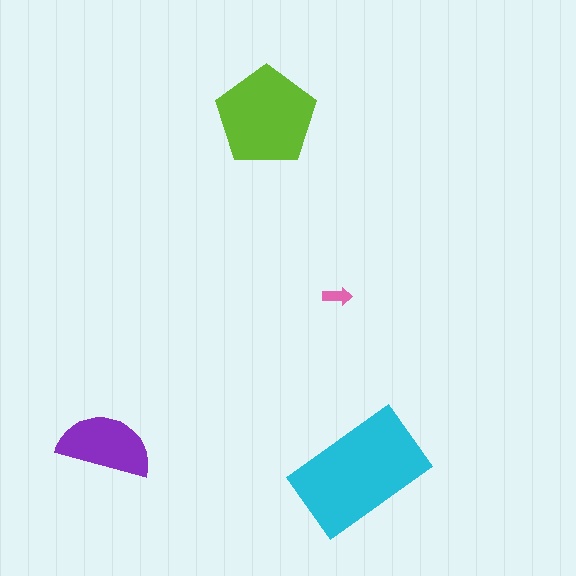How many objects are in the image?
There are 4 objects in the image.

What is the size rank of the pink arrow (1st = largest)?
4th.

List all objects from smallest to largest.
The pink arrow, the purple semicircle, the lime pentagon, the cyan rectangle.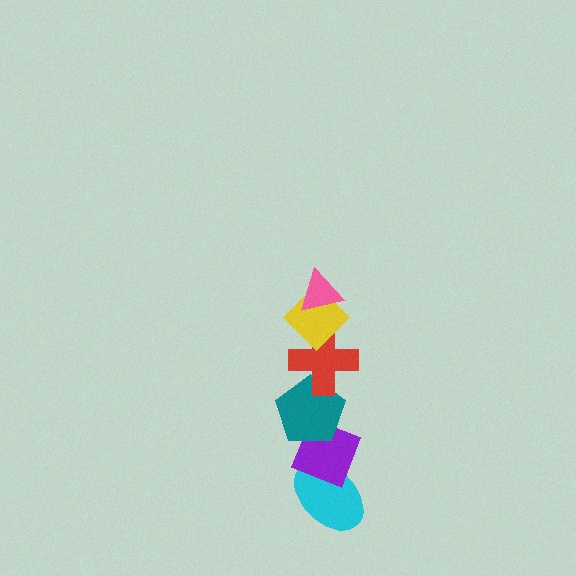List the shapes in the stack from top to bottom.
From top to bottom: the pink triangle, the yellow diamond, the red cross, the teal pentagon, the purple diamond, the cyan ellipse.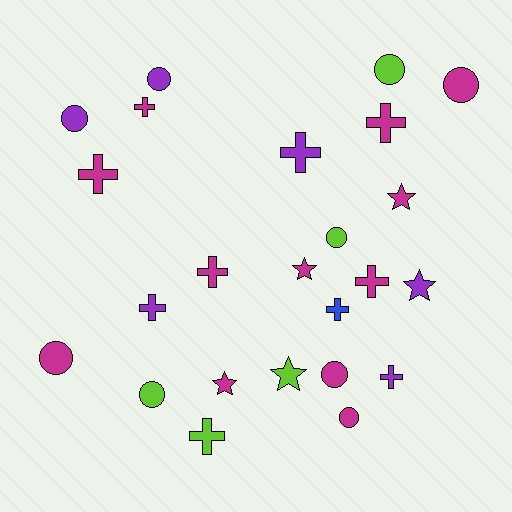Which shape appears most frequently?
Cross, with 10 objects.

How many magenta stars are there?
There are 3 magenta stars.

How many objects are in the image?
There are 24 objects.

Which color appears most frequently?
Magenta, with 12 objects.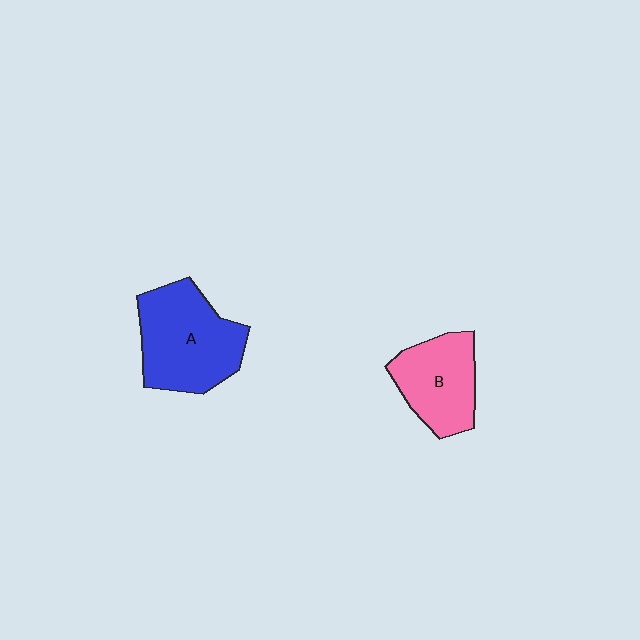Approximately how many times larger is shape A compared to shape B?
Approximately 1.4 times.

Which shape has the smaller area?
Shape B (pink).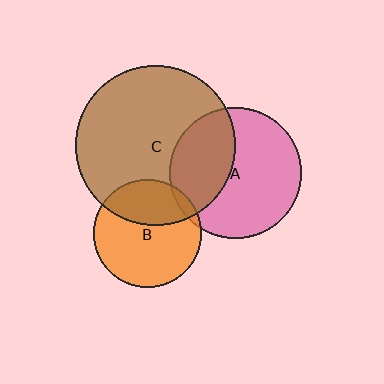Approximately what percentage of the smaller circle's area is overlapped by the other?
Approximately 35%.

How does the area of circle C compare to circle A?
Approximately 1.5 times.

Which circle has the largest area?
Circle C (brown).